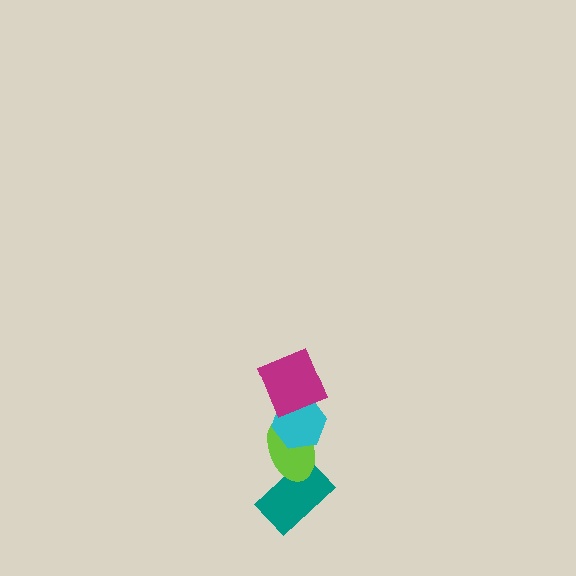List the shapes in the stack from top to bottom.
From top to bottom: the magenta square, the cyan hexagon, the lime ellipse, the teal rectangle.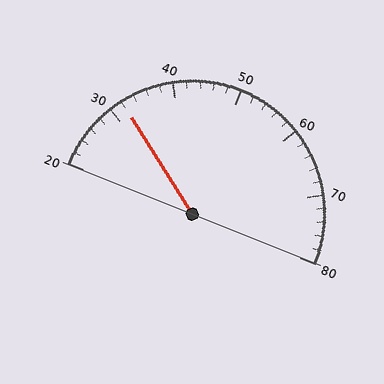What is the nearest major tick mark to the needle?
The nearest major tick mark is 30.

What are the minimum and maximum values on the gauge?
The gauge ranges from 20 to 80.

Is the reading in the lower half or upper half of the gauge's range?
The reading is in the lower half of the range (20 to 80).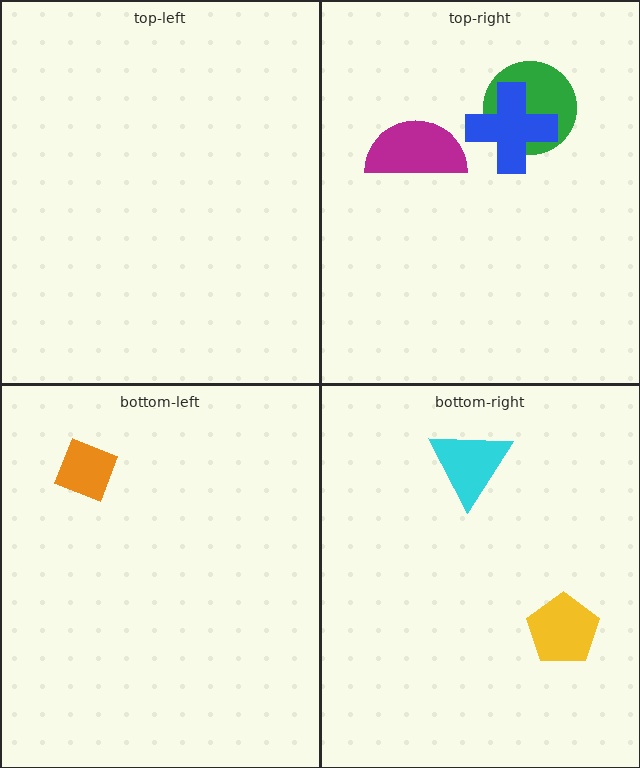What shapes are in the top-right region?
The green circle, the blue cross, the magenta semicircle.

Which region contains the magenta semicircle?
The top-right region.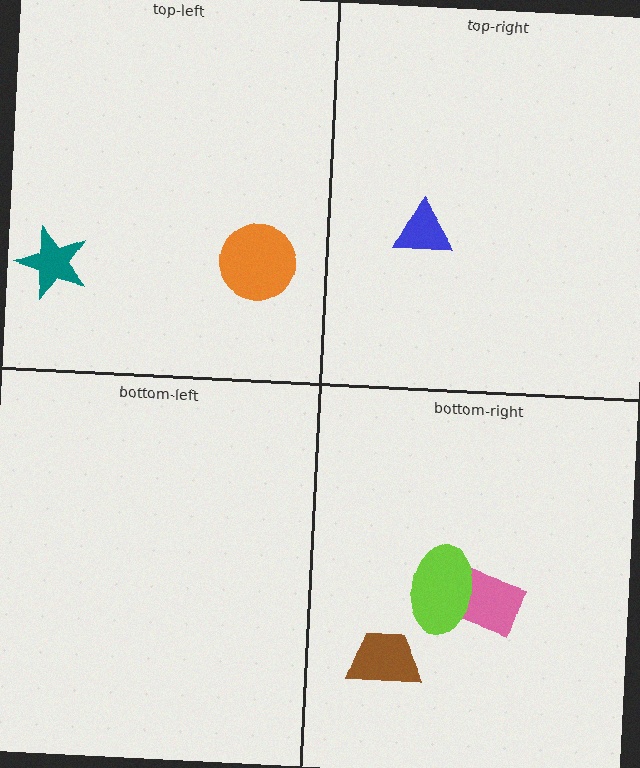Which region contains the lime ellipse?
The bottom-right region.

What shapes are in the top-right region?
The blue triangle.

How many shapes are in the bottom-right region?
3.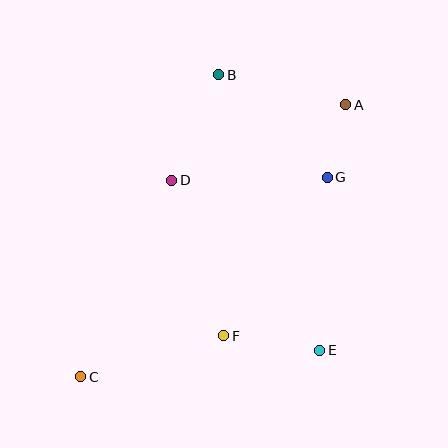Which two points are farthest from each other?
Points A and C are farthest from each other.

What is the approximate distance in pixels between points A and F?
The distance between A and F is approximately 261 pixels.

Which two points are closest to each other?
Points A and G are closest to each other.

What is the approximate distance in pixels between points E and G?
The distance between E and G is approximately 173 pixels.